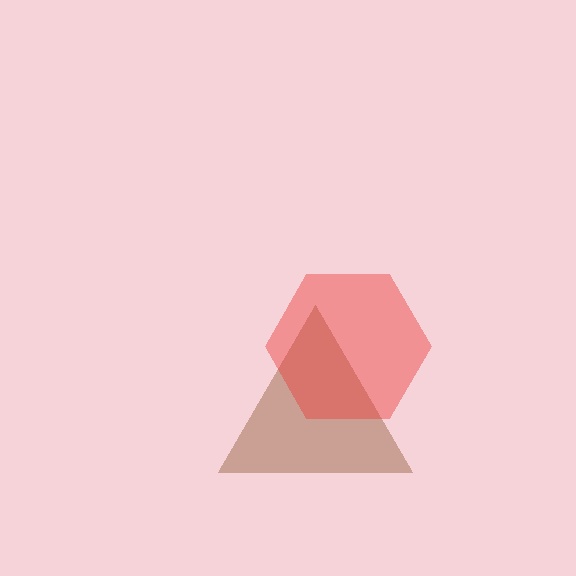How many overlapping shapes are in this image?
There are 2 overlapping shapes in the image.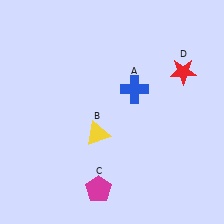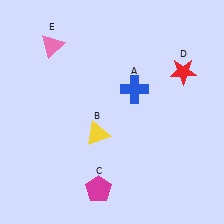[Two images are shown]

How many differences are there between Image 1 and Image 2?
There is 1 difference between the two images.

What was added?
A pink triangle (E) was added in Image 2.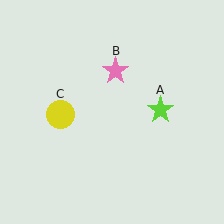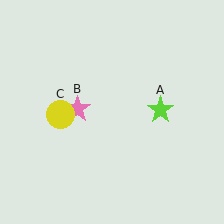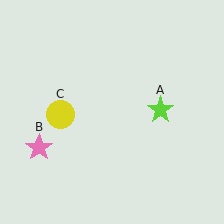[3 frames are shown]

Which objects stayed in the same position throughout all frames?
Lime star (object A) and yellow circle (object C) remained stationary.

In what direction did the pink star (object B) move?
The pink star (object B) moved down and to the left.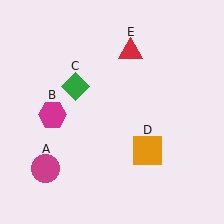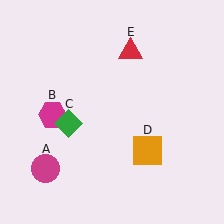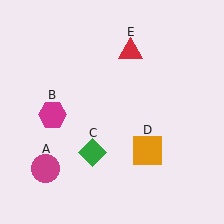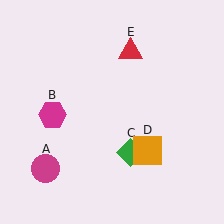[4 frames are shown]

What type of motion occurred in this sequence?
The green diamond (object C) rotated counterclockwise around the center of the scene.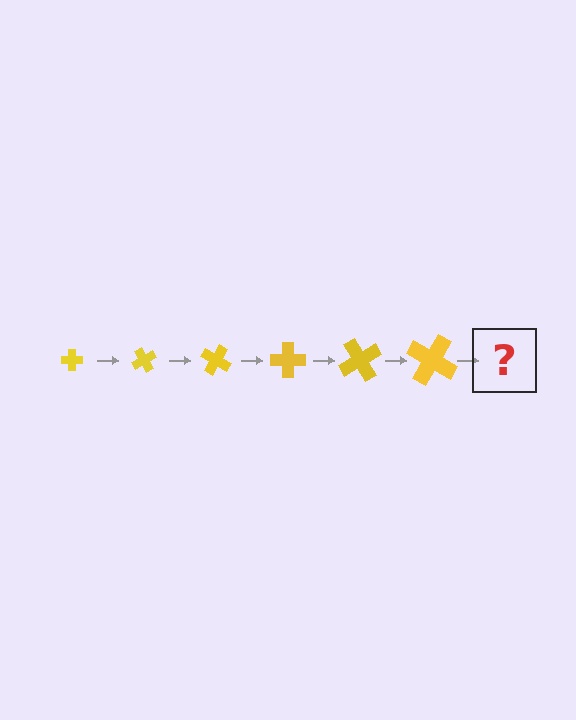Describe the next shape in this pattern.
It should be a cross, larger than the previous one and rotated 360 degrees from the start.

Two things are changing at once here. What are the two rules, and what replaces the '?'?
The two rules are that the cross grows larger each step and it rotates 60 degrees each step. The '?' should be a cross, larger than the previous one and rotated 360 degrees from the start.